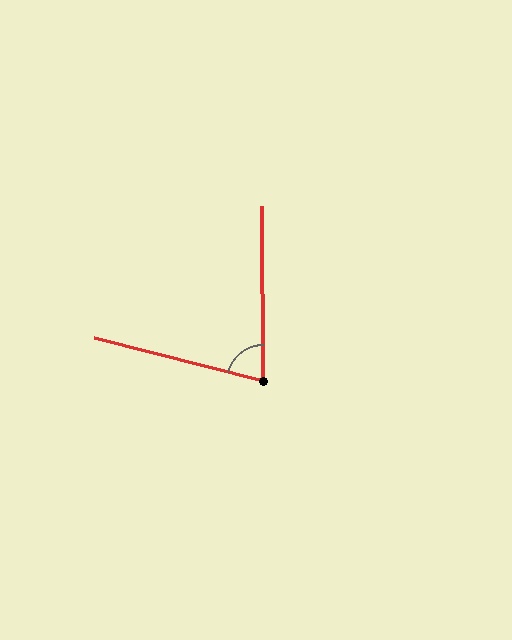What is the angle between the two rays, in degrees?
Approximately 75 degrees.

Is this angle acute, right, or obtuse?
It is acute.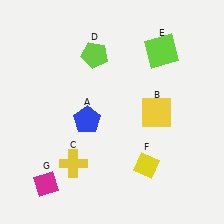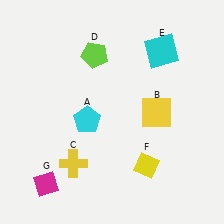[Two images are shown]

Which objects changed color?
A changed from blue to cyan. E changed from lime to cyan.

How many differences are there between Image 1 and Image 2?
There are 2 differences between the two images.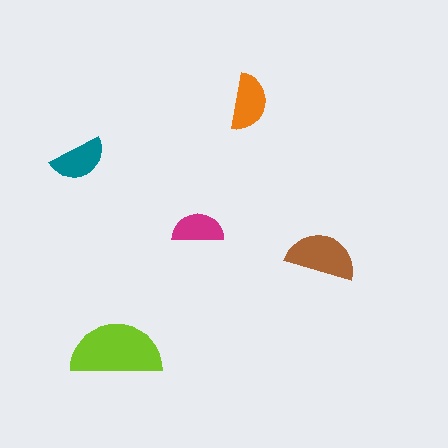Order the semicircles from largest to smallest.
the lime one, the brown one, the orange one, the teal one, the magenta one.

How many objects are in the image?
There are 5 objects in the image.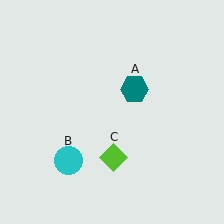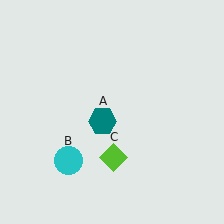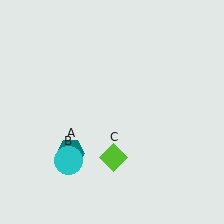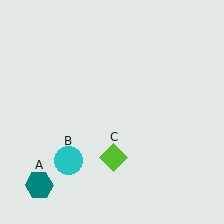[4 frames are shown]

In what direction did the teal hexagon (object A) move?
The teal hexagon (object A) moved down and to the left.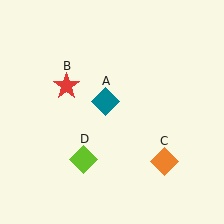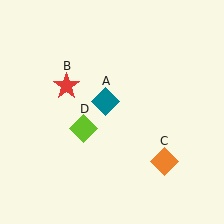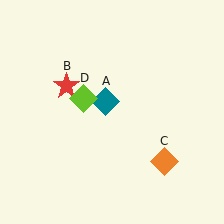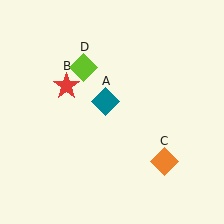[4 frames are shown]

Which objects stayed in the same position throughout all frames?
Teal diamond (object A) and red star (object B) and orange diamond (object C) remained stationary.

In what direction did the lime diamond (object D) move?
The lime diamond (object D) moved up.